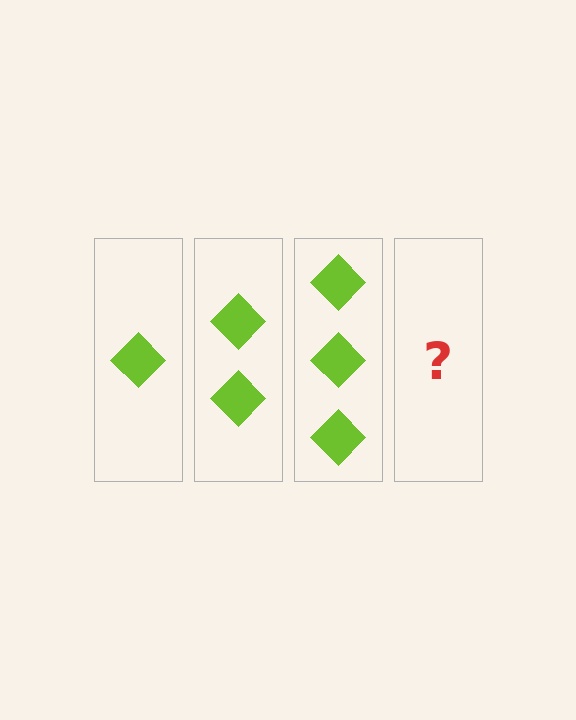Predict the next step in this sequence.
The next step is 4 diamonds.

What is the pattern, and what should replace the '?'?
The pattern is that each step adds one more diamond. The '?' should be 4 diamonds.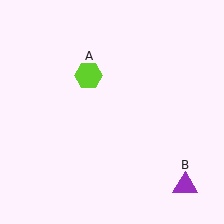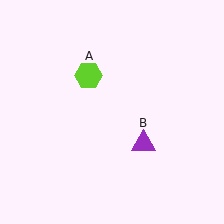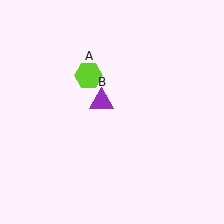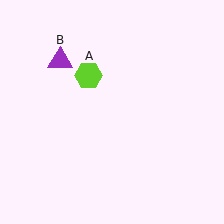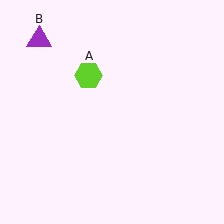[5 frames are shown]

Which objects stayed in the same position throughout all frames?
Lime hexagon (object A) remained stationary.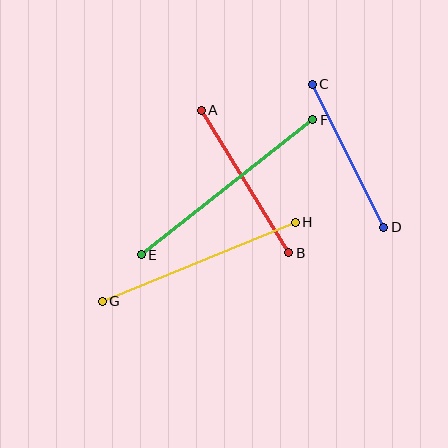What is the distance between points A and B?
The distance is approximately 167 pixels.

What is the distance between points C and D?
The distance is approximately 160 pixels.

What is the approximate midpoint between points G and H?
The midpoint is at approximately (199, 262) pixels.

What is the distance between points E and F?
The distance is approximately 218 pixels.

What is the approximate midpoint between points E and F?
The midpoint is at approximately (227, 187) pixels.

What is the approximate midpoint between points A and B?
The midpoint is at approximately (245, 181) pixels.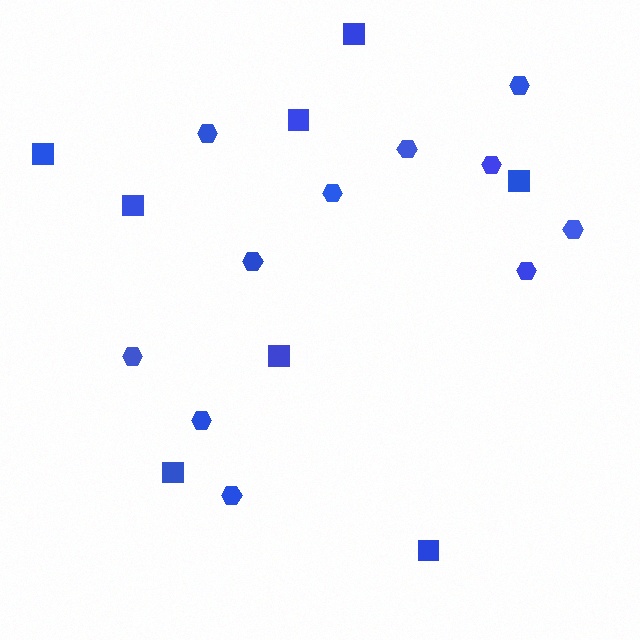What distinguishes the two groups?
There are 2 groups: one group of hexagons (11) and one group of squares (8).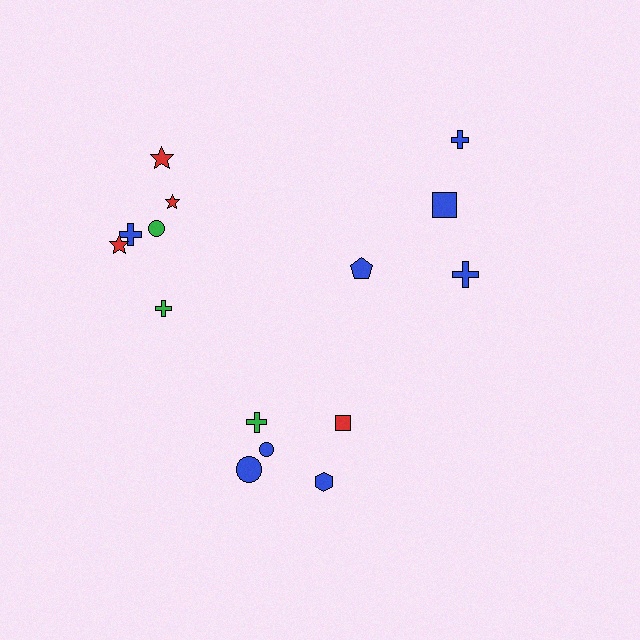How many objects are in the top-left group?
There are 6 objects.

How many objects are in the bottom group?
There are 5 objects.